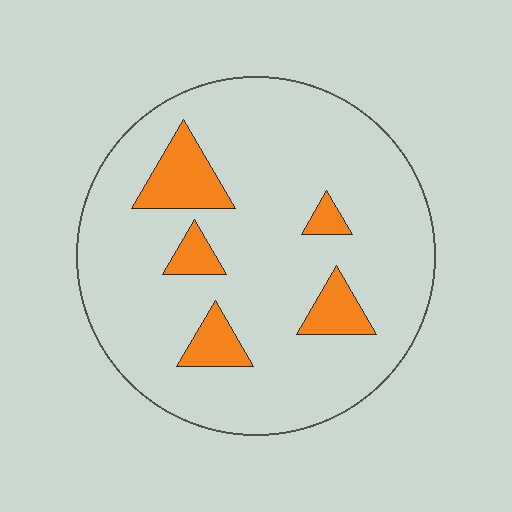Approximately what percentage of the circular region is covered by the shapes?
Approximately 15%.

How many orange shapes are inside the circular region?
5.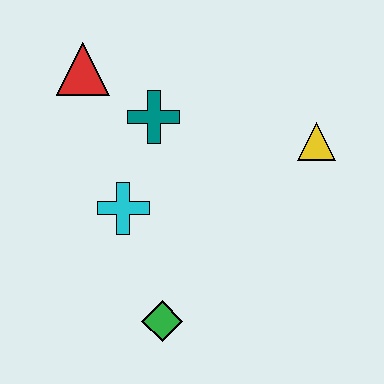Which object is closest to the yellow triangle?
The teal cross is closest to the yellow triangle.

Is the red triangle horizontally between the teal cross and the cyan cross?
No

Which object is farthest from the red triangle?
The green diamond is farthest from the red triangle.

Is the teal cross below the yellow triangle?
No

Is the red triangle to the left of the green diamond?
Yes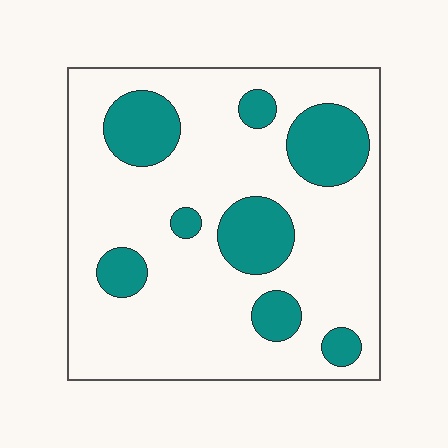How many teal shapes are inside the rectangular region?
8.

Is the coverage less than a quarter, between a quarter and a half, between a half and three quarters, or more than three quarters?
Less than a quarter.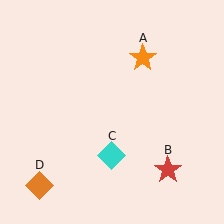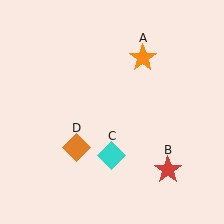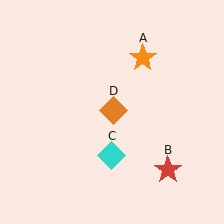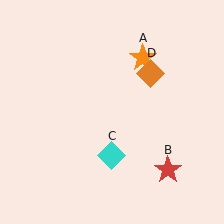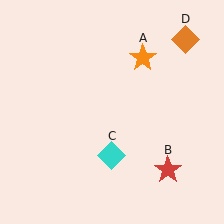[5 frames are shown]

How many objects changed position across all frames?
1 object changed position: orange diamond (object D).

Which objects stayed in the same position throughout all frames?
Orange star (object A) and red star (object B) and cyan diamond (object C) remained stationary.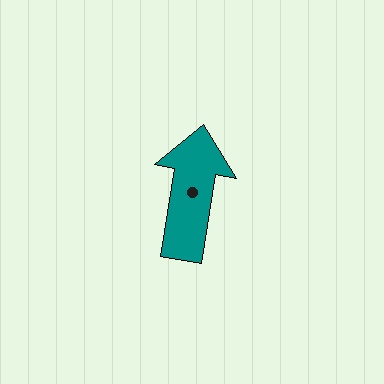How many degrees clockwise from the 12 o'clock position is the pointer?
Approximately 9 degrees.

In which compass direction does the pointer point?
North.